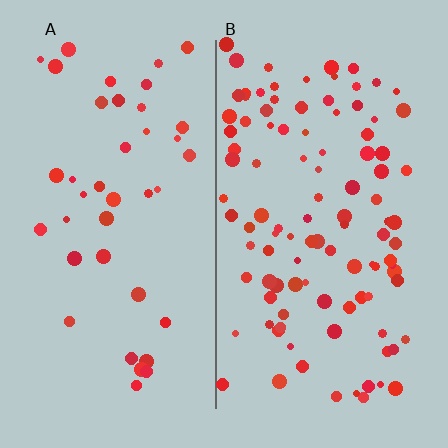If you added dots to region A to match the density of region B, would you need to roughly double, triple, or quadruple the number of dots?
Approximately triple.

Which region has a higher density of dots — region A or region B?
B (the right).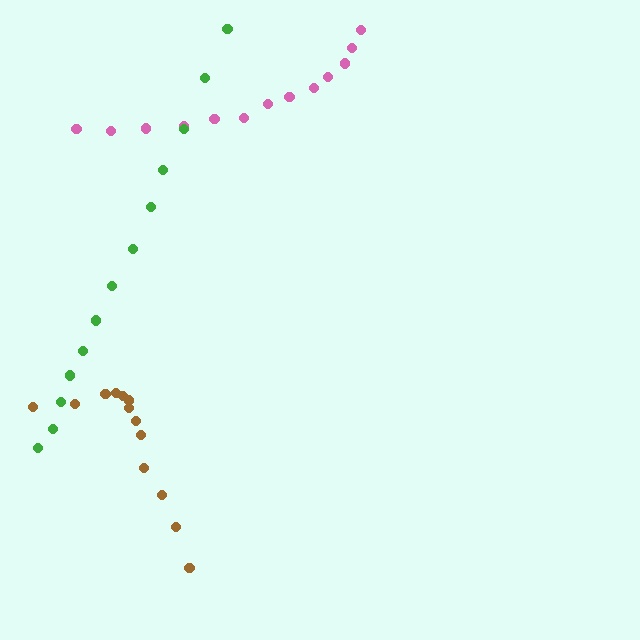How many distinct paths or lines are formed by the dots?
There are 3 distinct paths.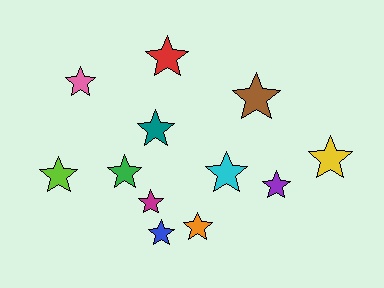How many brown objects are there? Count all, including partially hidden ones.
There is 1 brown object.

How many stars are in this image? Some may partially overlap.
There are 12 stars.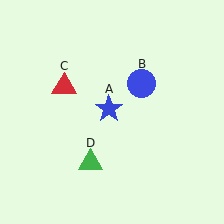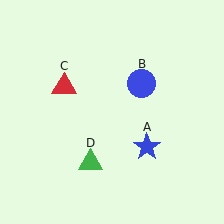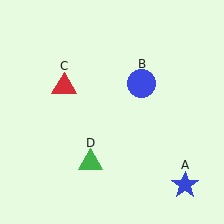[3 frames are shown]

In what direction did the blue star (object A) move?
The blue star (object A) moved down and to the right.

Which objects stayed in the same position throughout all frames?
Blue circle (object B) and red triangle (object C) and green triangle (object D) remained stationary.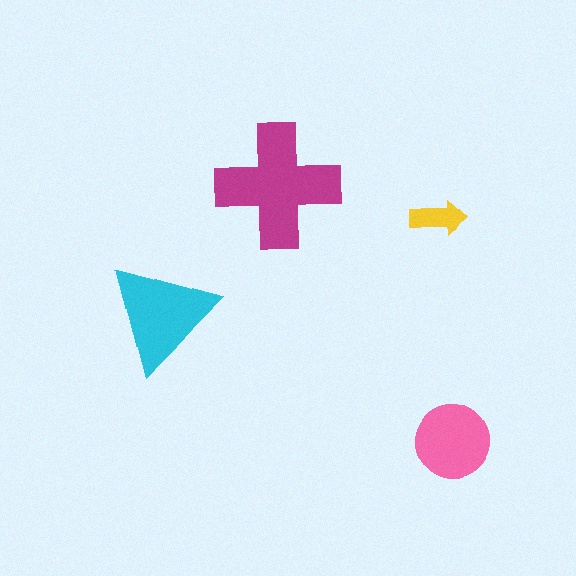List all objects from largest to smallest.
The magenta cross, the cyan triangle, the pink circle, the yellow arrow.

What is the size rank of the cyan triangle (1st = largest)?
2nd.